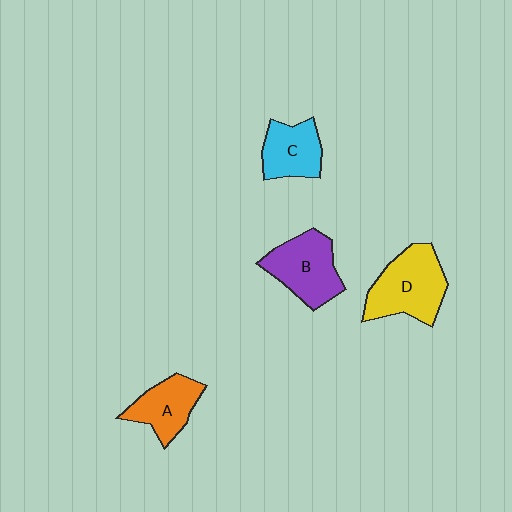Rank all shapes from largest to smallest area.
From largest to smallest: D (yellow), B (purple), A (orange), C (cyan).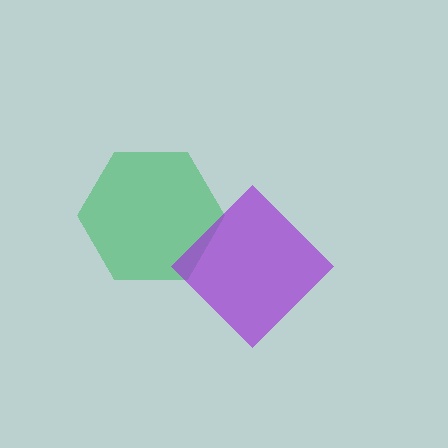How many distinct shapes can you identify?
There are 2 distinct shapes: a green hexagon, a purple diamond.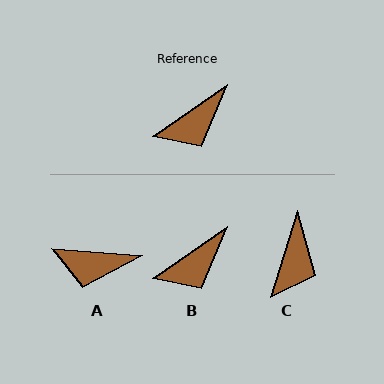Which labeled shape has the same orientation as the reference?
B.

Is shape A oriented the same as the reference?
No, it is off by about 40 degrees.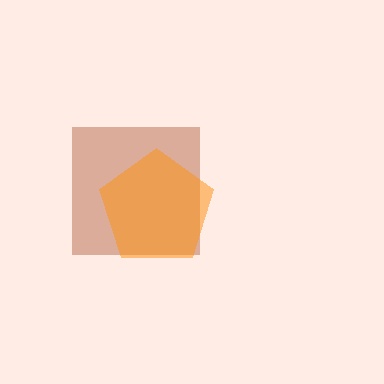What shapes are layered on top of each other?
The layered shapes are: a brown square, an orange pentagon.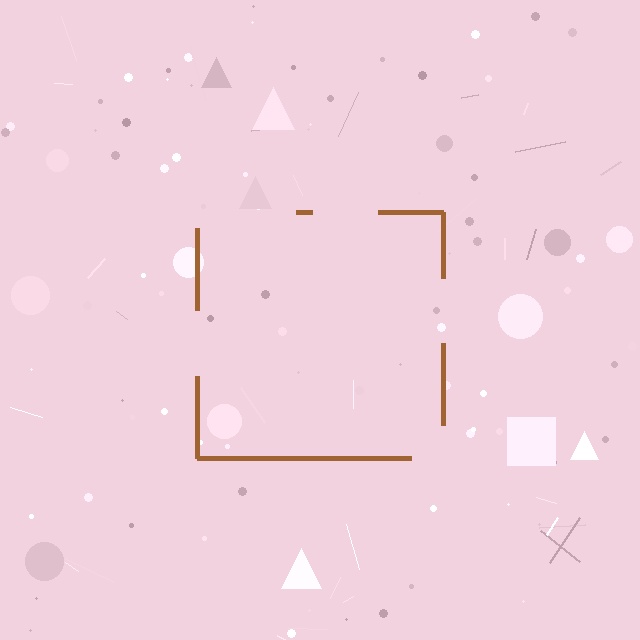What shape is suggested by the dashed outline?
The dashed outline suggests a square.